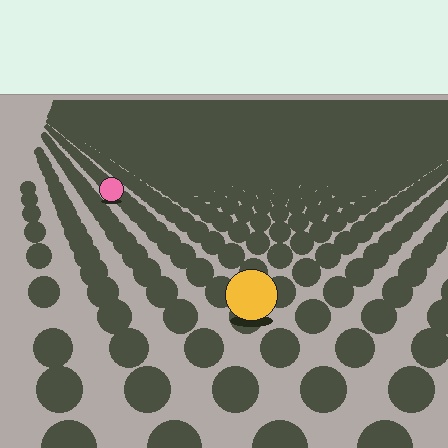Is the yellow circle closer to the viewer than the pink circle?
Yes. The yellow circle is closer — you can tell from the texture gradient: the ground texture is coarser near it.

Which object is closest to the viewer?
The yellow circle is closest. The texture marks near it are larger and more spread out.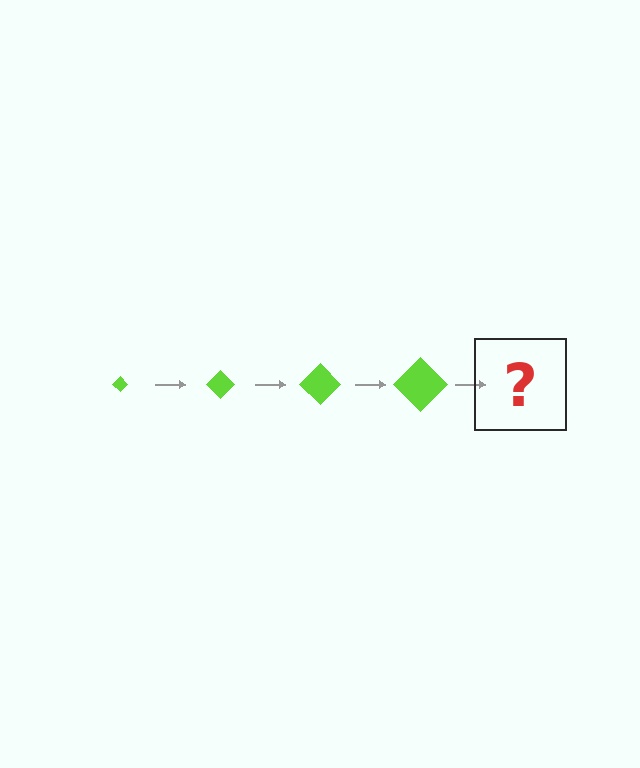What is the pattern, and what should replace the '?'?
The pattern is that the diamond gets progressively larger each step. The '?' should be a lime diamond, larger than the previous one.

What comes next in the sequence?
The next element should be a lime diamond, larger than the previous one.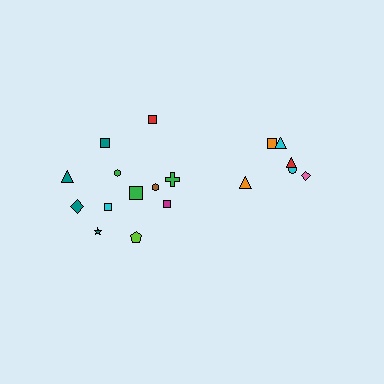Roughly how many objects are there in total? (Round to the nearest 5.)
Roughly 20 objects in total.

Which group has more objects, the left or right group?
The left group.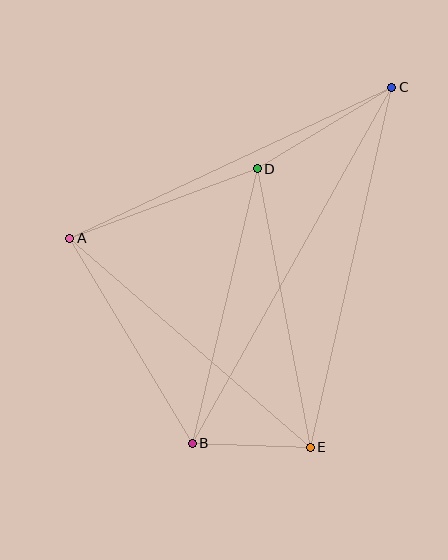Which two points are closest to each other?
Points B and E are closest to each other.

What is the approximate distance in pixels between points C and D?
The distance between C and D is approximately 157 pixels.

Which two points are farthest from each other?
Points B and C are farthest from each other.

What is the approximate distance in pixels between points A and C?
The distance between A and C is approximately 356 pixels.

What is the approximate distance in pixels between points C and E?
The distance between C and E is approximately 369 pixels.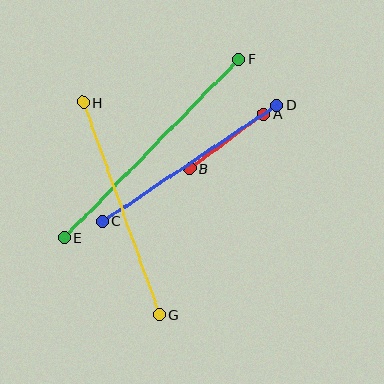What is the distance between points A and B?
The distance is approximately 92 pixels.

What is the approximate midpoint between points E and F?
The midpoint is at approximately (151, 149) pixels.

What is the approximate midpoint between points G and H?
The midpoint is at approximately (121, 209) pixels.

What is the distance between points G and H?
The distance is approximately 225 pixels.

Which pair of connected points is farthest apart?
Points E and F are farthest apart.